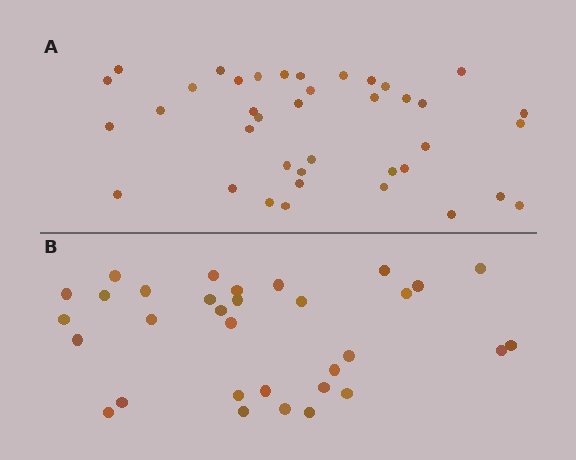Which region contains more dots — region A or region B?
Region A (the top region) has more dots.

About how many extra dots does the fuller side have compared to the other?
Region A has roughly 8 or so more dots than region B.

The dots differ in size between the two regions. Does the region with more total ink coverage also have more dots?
No. Region B has more total ink coverage because its dots are larger, but region A actually contains more individual dots. Total area can be misleading — the number of items is what matters here.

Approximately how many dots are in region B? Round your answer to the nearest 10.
About 30 dots. (The exact count is 32, which rounds to 30.)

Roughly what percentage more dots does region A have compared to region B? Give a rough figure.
About 20% more.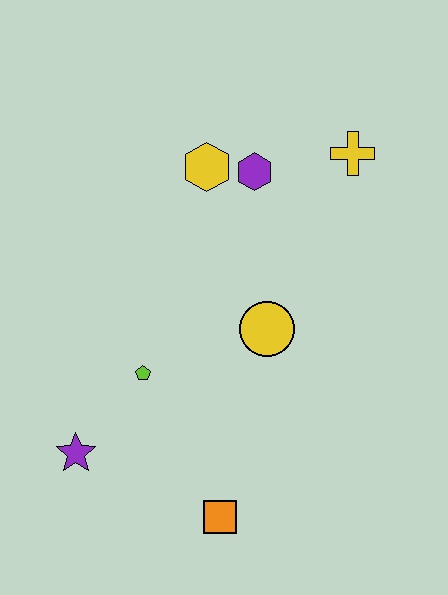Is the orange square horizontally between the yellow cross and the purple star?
Yes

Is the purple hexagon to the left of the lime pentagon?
No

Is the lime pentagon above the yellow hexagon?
No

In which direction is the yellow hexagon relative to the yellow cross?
The yellow hexagon is to the left of the yellow cross.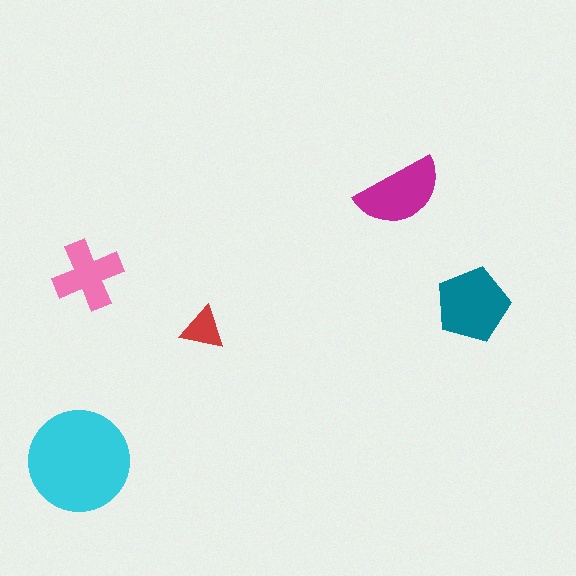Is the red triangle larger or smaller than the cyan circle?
Smaller.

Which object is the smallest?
The red triangle.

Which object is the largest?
The cyan circle.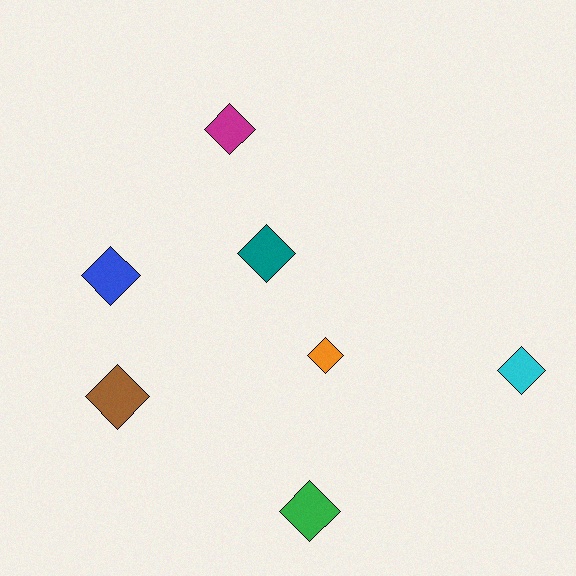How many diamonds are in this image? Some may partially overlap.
There are 7 diamonds.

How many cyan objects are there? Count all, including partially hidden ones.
There is 1 cyan object.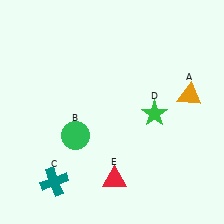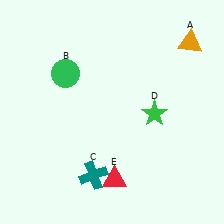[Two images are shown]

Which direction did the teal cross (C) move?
The teal cross (C) moved right.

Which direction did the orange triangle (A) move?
The orange triangle (A) moved up.